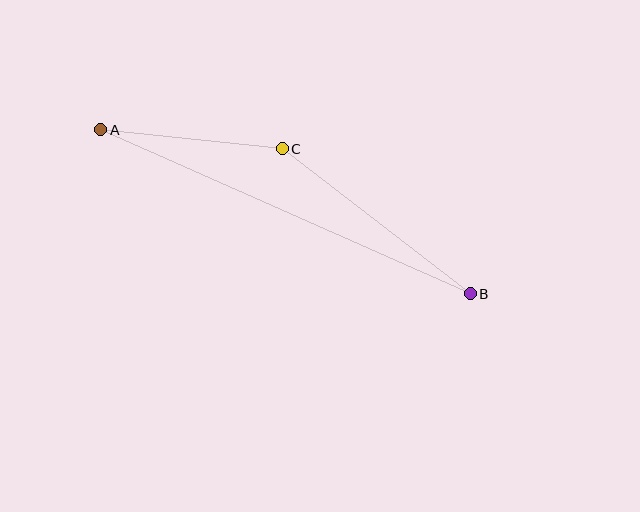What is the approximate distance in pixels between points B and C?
The distance between B and C is approximately 237 pixels.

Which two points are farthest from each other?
Points A and B are farthest from each other.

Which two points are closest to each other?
Points A and C are closest to each other.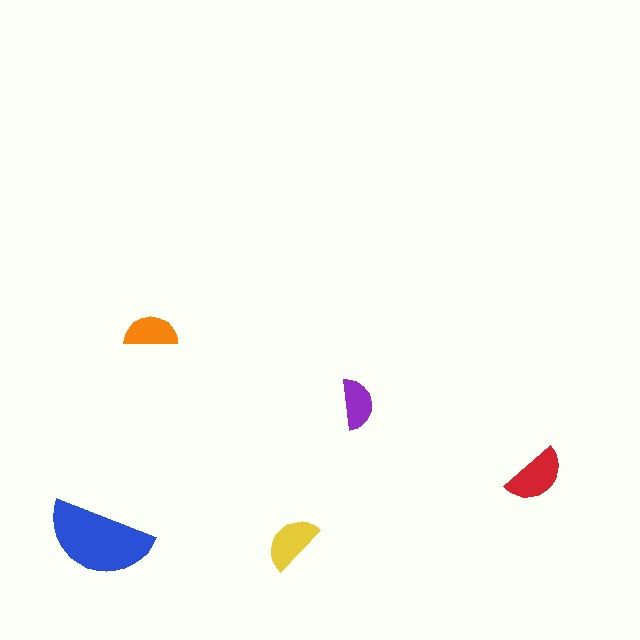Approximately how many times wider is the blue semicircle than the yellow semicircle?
About 2 times wider.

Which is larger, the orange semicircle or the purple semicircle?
The orange one.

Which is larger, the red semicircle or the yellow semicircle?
The red one.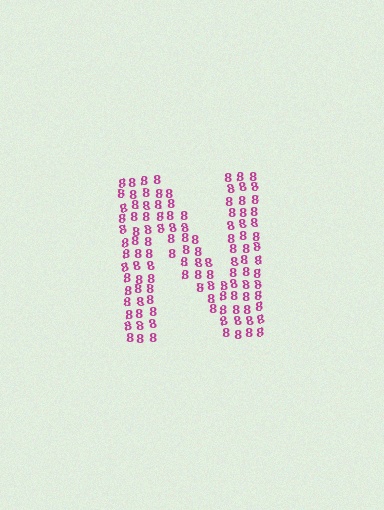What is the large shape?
The large shape is the letter N.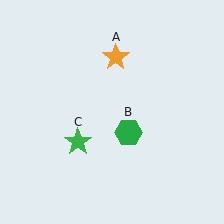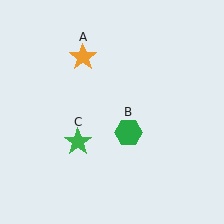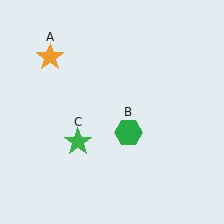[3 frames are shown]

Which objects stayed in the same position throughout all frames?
Green hexagon (object B) and green star (object C) remained stationary.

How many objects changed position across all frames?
1 object changed position: orange star (object A).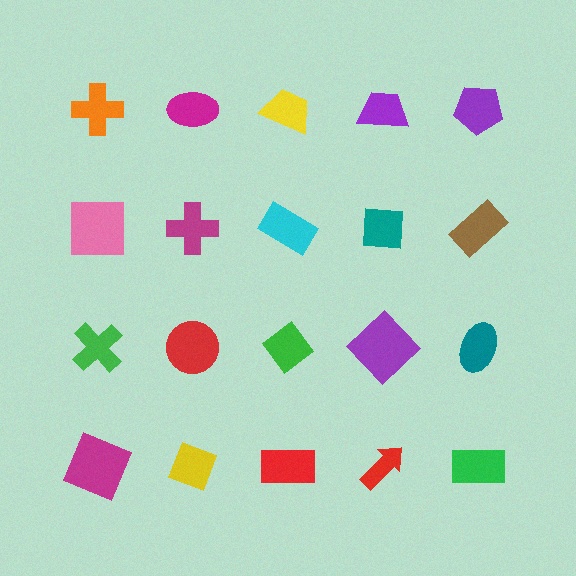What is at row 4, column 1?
A magenta square.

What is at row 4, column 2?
A yellow diamond.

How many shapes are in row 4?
5 shapes.